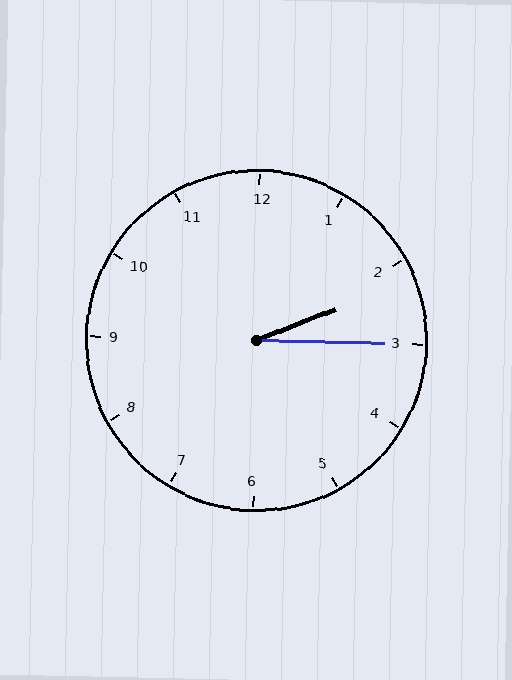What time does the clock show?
2:15.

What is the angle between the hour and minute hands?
Approximately 22 degrees.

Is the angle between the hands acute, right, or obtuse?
It is acute.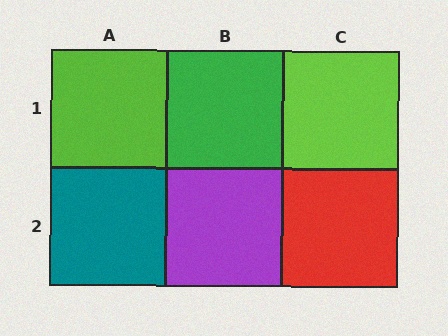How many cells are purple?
1 cell is purple.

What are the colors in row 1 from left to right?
Lime, green, lime.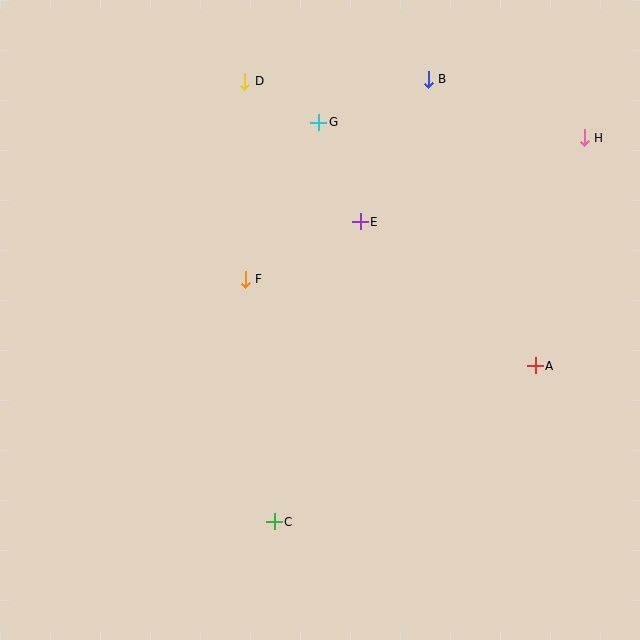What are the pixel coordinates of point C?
Point C is at (274, 522).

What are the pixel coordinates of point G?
Point G is at (319, 122).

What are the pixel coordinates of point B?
Point B is at (428, 79).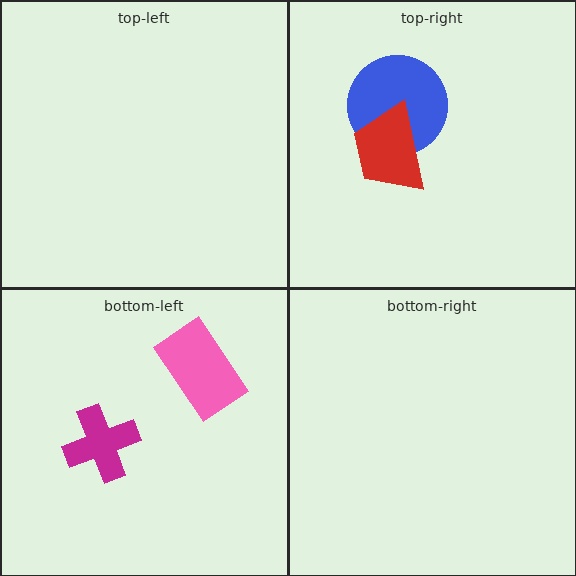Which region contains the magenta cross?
The bottom-left region.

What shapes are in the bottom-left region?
The pink rectangle, the magenta cross.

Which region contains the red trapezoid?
The top-right region.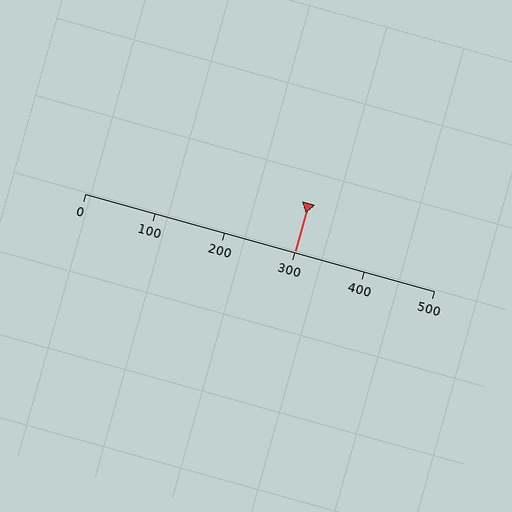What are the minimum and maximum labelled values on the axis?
The axis runs from 0 to 500.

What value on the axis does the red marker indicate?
The marker indicates approximately 300.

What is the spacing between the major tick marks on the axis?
The major ticks are spaced 100 apart.